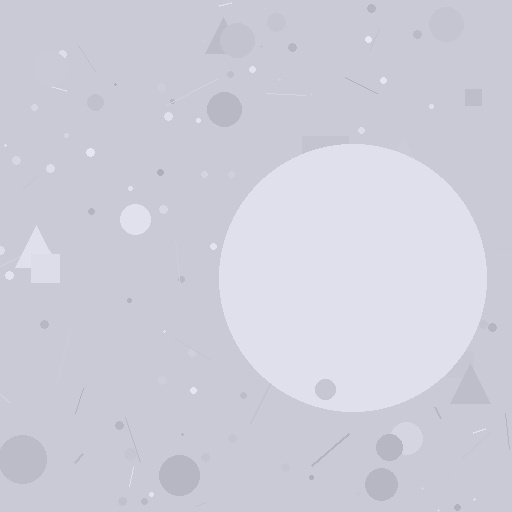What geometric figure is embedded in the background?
A circle is embedded in the background.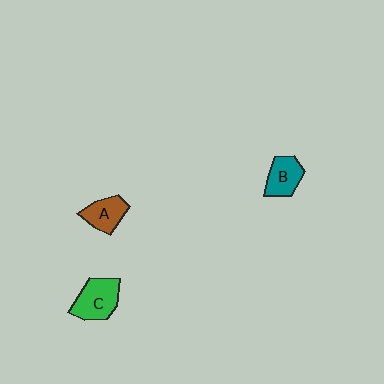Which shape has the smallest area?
Shape A (brown).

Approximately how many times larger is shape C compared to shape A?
Approximately 1.3 times.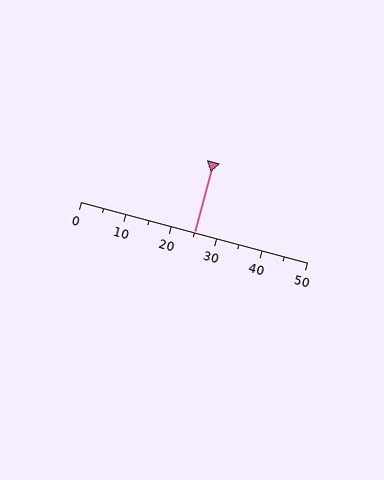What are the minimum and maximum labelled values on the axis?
The axis runs from 0 to 50.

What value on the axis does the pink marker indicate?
The marker indicates approximately 25.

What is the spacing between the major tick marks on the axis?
The major ticks are spaced 10 apart.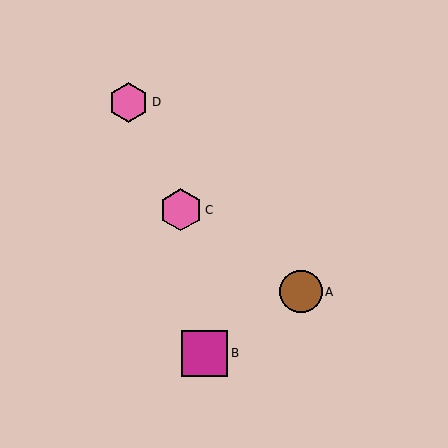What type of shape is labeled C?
Shape C is a pink hexagon.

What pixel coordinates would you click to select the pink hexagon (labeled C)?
Click at (181, 210) to select the pink hexagon C.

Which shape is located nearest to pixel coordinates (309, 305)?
The brown circle (labeled A) at (301, 292) is nearest to that location.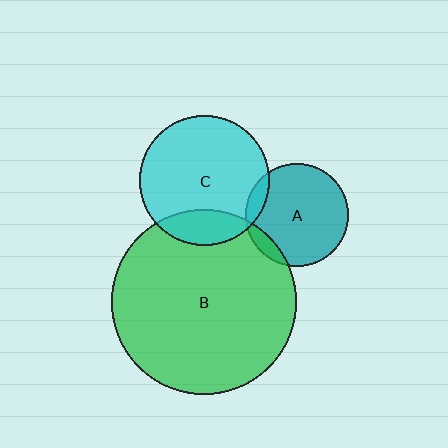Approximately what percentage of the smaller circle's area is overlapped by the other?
Approximately 10%.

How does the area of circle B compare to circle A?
Approximately 3.2 times.